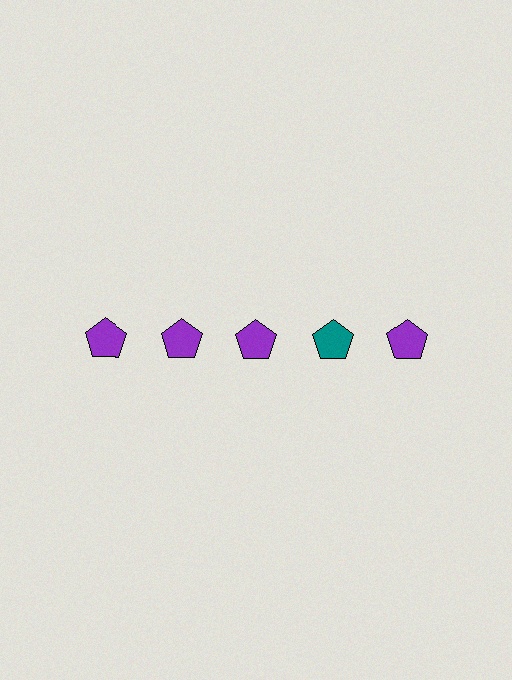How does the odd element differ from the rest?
It has a different color: teal instead of purple.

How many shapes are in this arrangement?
There are 5 shapes arranged in a grid pattern.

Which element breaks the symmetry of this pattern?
The teal pentagon in the top row, second from right column breaks the symmetry. All other shapes are purple pentagons.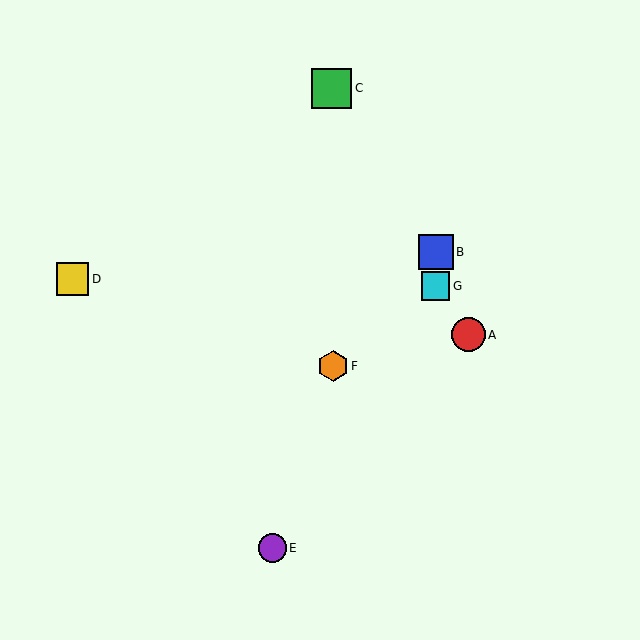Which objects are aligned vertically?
Objects B, G are aligned vertically.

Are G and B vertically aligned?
Yes, both are at x≈436.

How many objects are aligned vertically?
2 objects (B, G) are aligned vertically.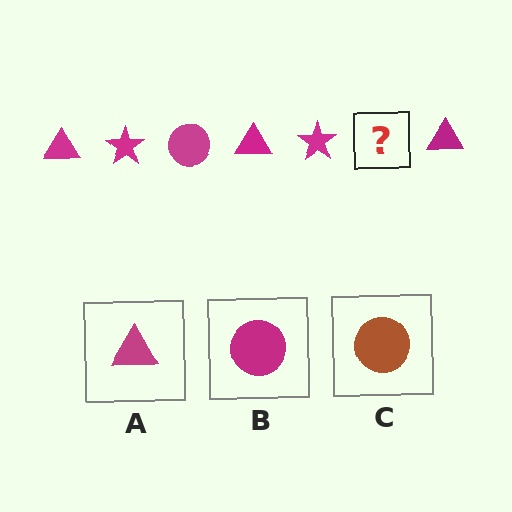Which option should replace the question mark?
Option B.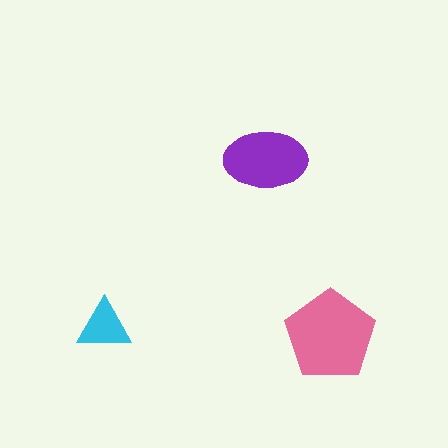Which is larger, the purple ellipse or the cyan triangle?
The purple ellipse.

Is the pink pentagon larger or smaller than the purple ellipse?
Larger.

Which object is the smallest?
The cyan triangle.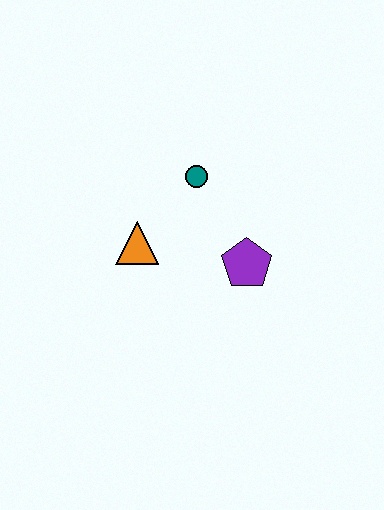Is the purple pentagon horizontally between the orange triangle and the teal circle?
No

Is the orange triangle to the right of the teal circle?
No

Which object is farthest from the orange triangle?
The purple pentagon is farthest from the orange triangle.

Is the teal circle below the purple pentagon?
No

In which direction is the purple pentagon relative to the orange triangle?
The purple pentagon is to the right of the orange triangle.